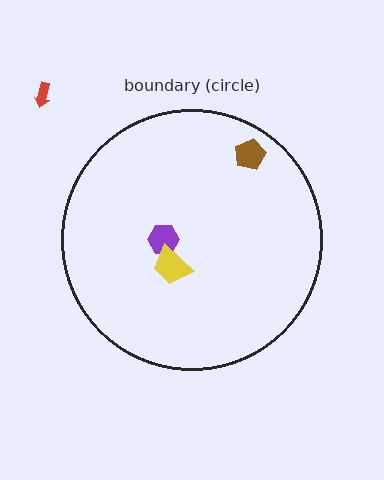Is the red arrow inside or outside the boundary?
Outside.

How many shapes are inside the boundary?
3 inside, 1 outside.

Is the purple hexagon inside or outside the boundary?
Inside.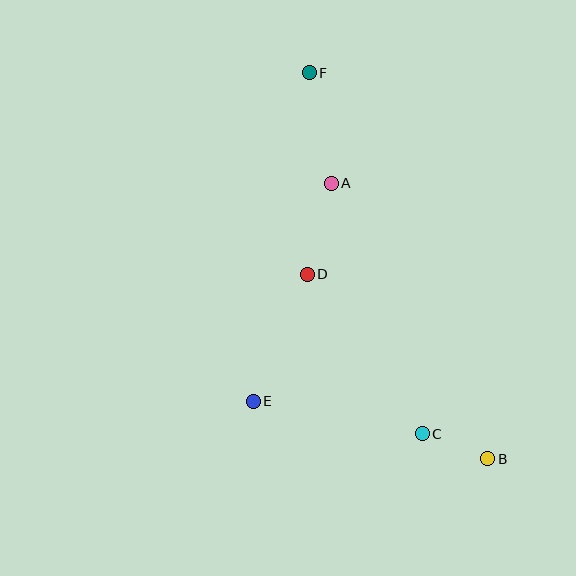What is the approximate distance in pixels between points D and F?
The distance between D and F is approximately 201 pixels.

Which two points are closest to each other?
Points B and C are closest to each other.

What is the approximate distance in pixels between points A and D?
The distance between A and D is approximately 94 pixels.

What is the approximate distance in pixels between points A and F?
The distance between A and F is approximately 112 pixels.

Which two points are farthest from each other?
Points B and F are farthest from each other.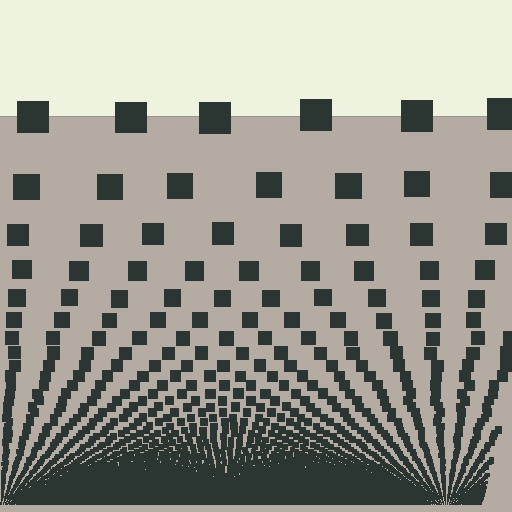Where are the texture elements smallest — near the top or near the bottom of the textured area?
Near the bottom.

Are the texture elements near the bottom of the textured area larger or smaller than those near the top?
Smaller. The gradient is inverted — elements near the bottom are smaller and denser.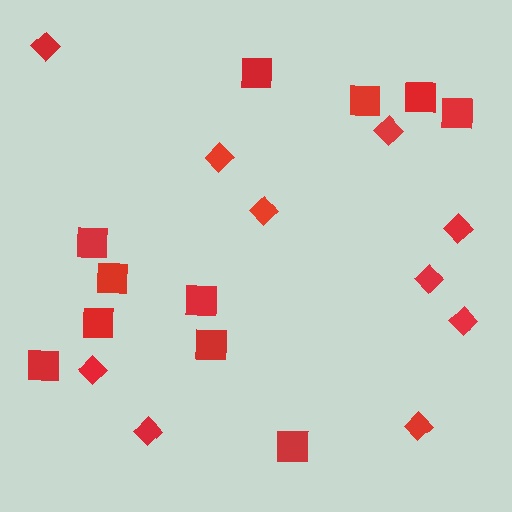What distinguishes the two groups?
There are 2 groups: one group of squares (11) and one group of diamonds (10).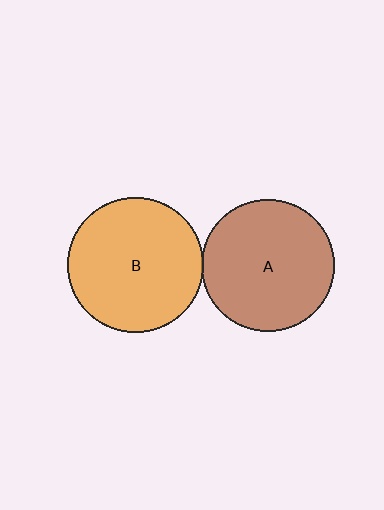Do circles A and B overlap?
Yes.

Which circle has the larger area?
Circle B (orange).